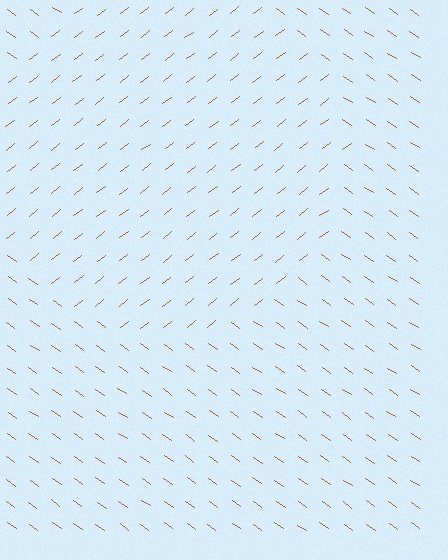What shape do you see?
I see a circle.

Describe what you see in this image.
The image is filled with small brown line segments. A circle region in the image has lines oriented differently from the surrounding lines, creating a visible texture boundary.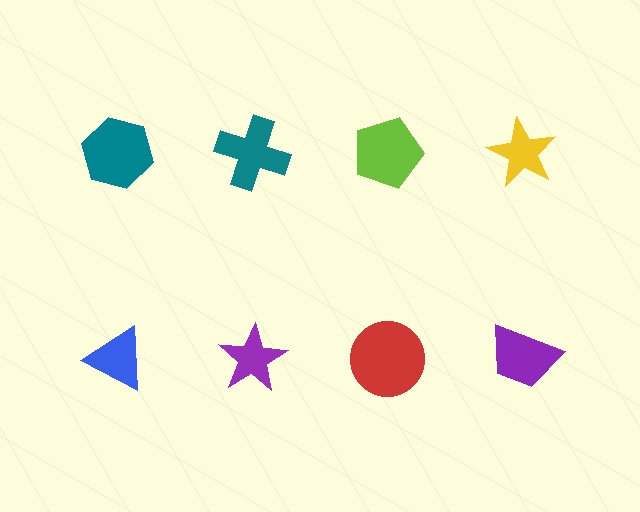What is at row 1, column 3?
A lime pentagon.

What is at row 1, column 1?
A teal hexagon.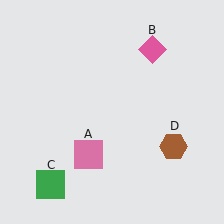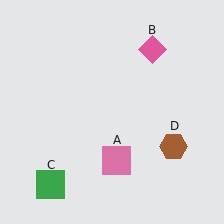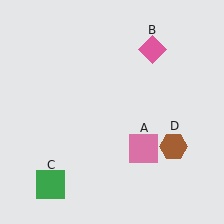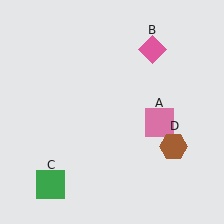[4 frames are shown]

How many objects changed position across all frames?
1 object changed position: pink square (object A).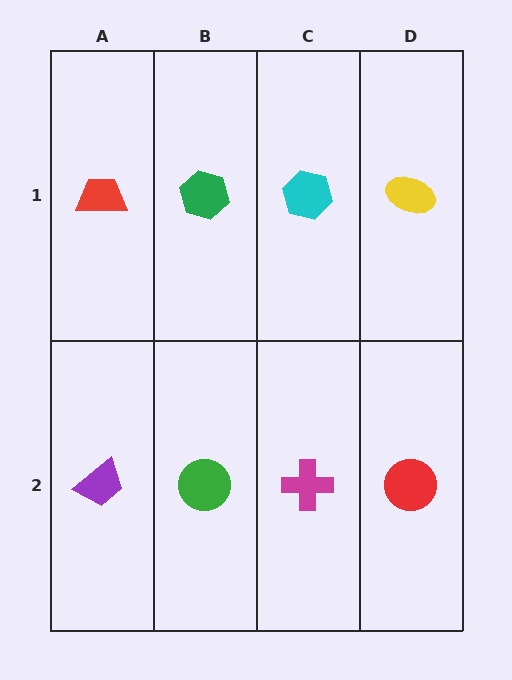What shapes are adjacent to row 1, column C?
A magenta cross (row 2, column C), a green hexagon (row 1, column B), a yellow ellipse (row 1, column D).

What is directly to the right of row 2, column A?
A green circle.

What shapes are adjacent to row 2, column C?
A cyan hexagon (row 1, column C), a green circle (row 2, column B), a red circle (row 2, column D).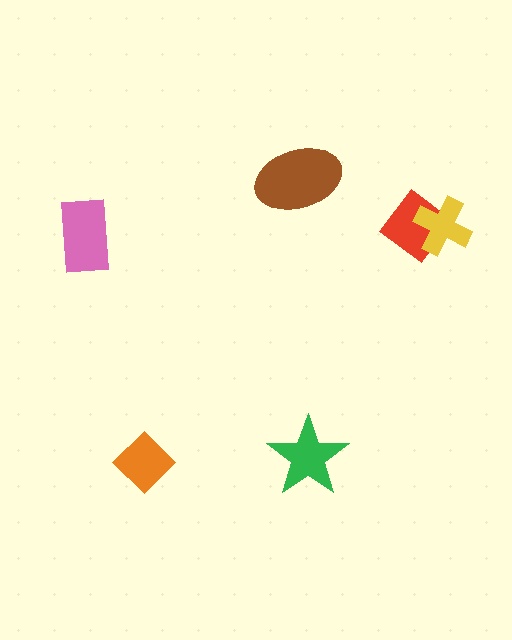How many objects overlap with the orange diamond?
0 objects overlap with the orange diamond.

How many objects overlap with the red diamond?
1 object overlaps with the red diamond.